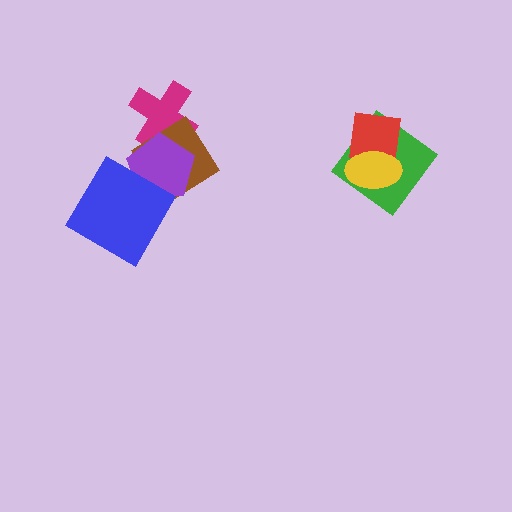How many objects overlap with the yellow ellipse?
2 objects overlap with the yellow ellipse.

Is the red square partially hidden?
Yes, it is partially covered by another shape.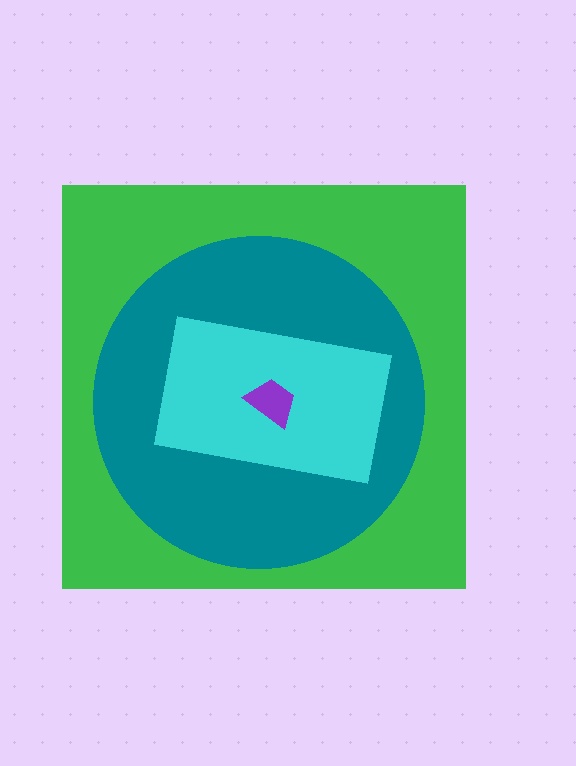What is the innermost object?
The purple trapezoid.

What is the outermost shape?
The green square.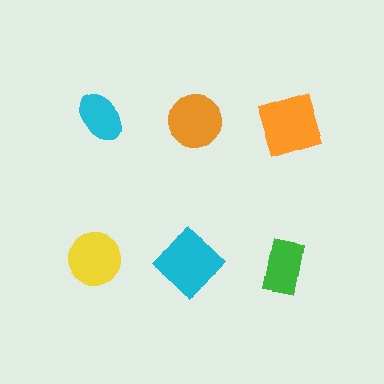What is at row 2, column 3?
A green rectangle.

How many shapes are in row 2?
3 shapes.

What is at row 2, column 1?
A yellow circle.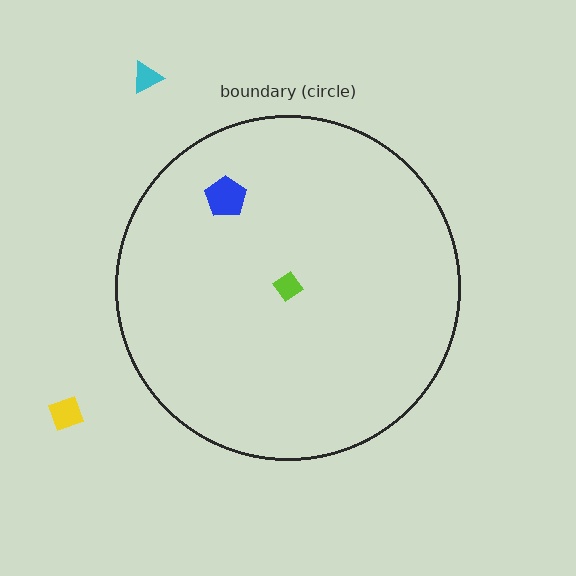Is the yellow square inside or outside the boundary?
Outside.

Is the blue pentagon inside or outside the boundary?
Inside.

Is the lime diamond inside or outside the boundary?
Inside.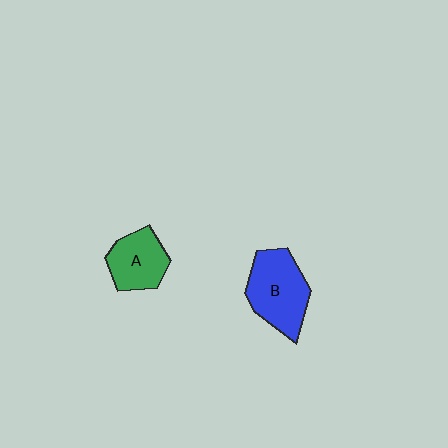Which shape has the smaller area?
Shape A (green).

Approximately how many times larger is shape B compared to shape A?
Approximately 1.4 times.